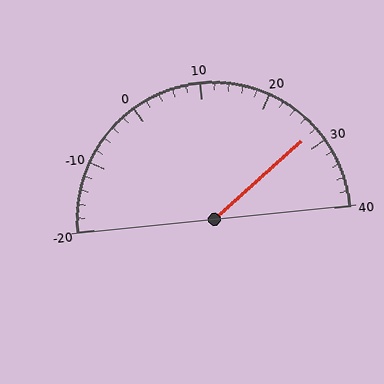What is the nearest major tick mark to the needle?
The nearest major tick mark is 30.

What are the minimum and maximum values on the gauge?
The gauge ranges from -20 to 40.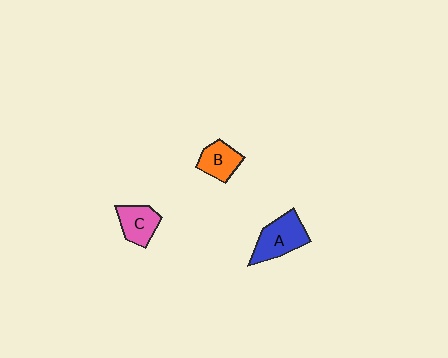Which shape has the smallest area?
Shape B (orange).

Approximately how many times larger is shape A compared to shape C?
Approximately 1.3 times.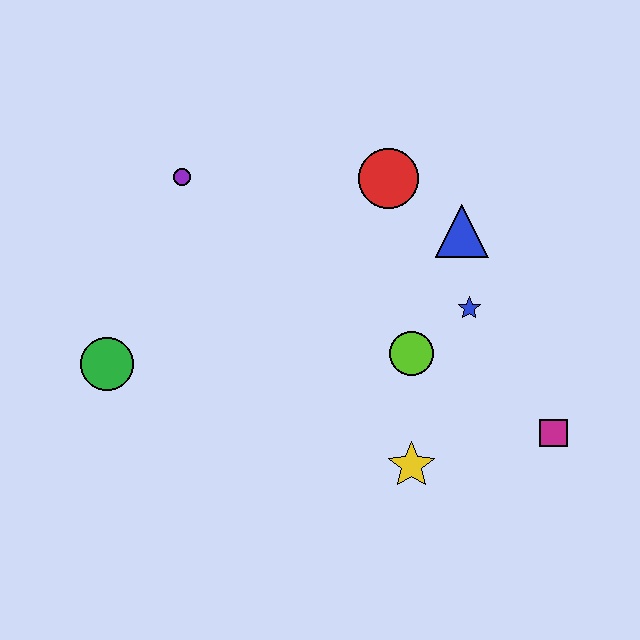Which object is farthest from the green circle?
The magenta square is farthest from the green circle.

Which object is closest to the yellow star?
The lime circle is closest to the yellow star.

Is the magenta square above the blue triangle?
No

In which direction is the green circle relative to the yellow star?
The green circle is to the left of the yellow star.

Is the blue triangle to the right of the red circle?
Yes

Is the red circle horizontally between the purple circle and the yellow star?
Yes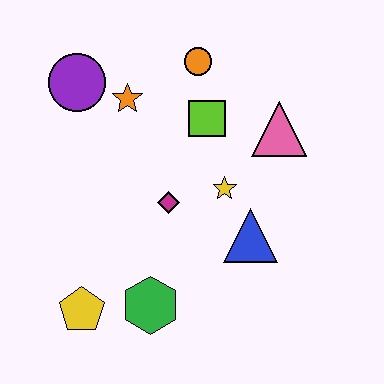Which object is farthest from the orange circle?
The yellow pentagon is farthest from the orange circle.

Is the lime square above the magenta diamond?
Yes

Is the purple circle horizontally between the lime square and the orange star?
No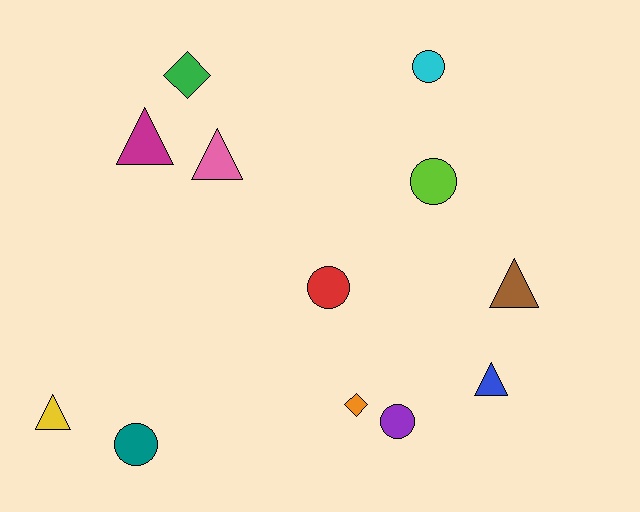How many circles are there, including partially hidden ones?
There are 5 circles.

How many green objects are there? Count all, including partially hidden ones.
There is 1 green object.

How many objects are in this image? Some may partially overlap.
There are 12 objects.